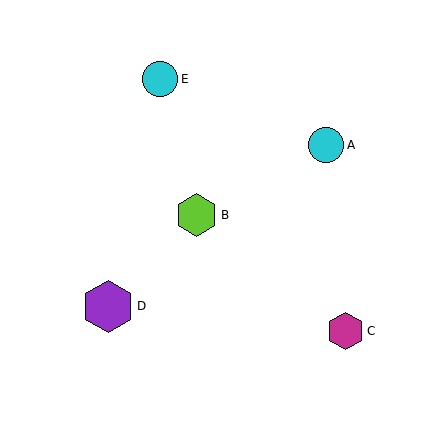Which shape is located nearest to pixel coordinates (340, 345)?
The magenta hexagon (labeled C) at (345, 331) is nearest to that location.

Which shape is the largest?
The purple hexagon (labeled D) is the largest.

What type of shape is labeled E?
Shape E is a cyan circle.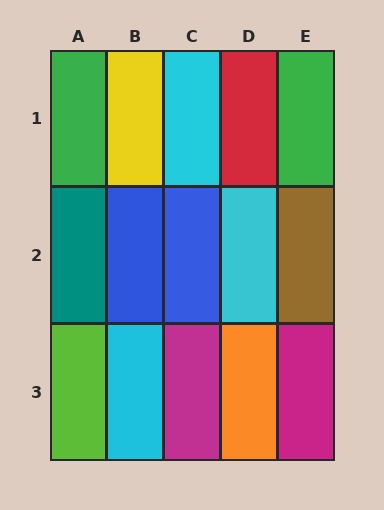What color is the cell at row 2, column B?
Blue.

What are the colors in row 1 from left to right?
Green, yellow, cyan, red, green.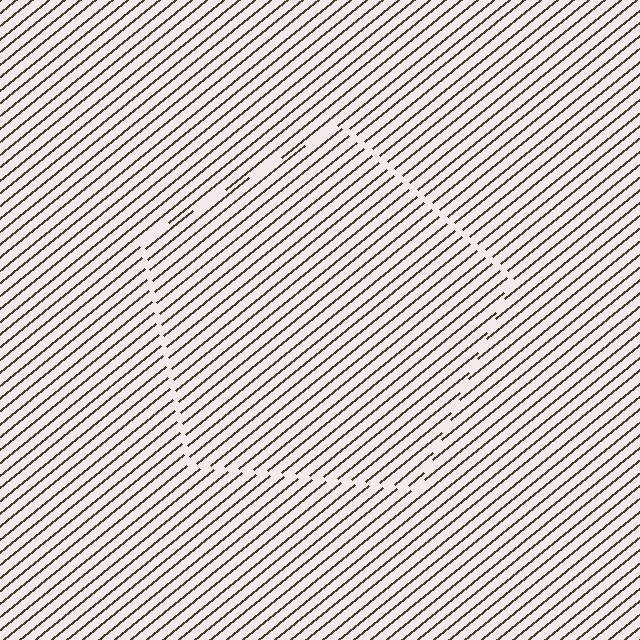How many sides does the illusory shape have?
5 sides — the line-ends trace a pentagon.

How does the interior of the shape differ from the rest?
The interior of the shape contains the same grating, shifted by half a period — the contour is defined by the phase discontinuity where line-ends from the inner and outer gratings abut.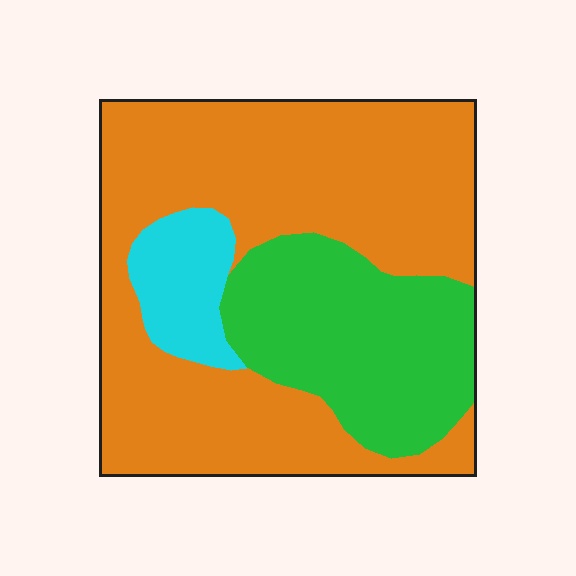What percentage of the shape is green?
Green takes up about one quarter (1/4) of the shape.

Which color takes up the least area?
Cyan, at roughly 10%.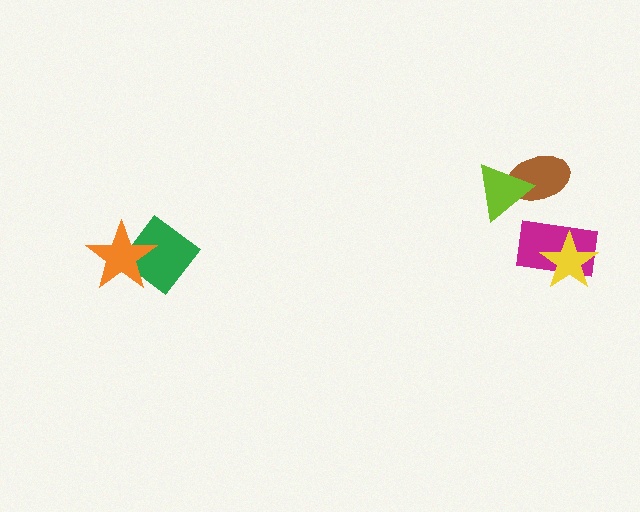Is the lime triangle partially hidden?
No, no other shape covers it.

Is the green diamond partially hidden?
Yes, it is partially covered by another shape.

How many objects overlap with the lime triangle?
1 object overlaps with the lime triangle.